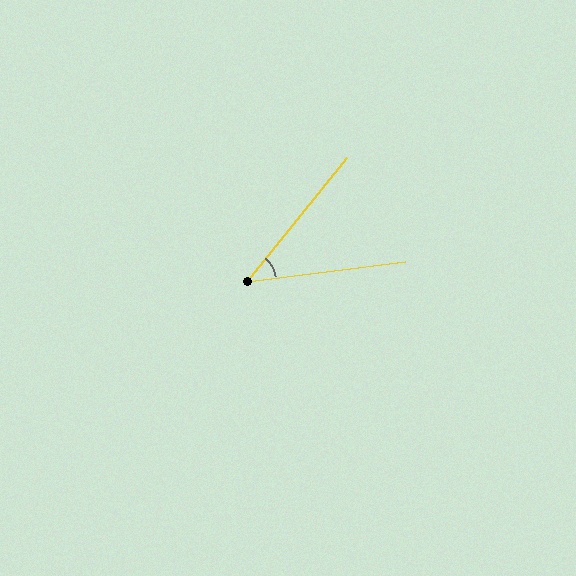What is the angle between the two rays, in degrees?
Approximately 44 degrees.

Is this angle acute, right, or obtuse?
It is acute.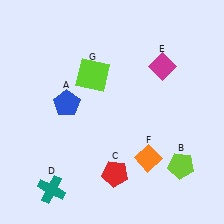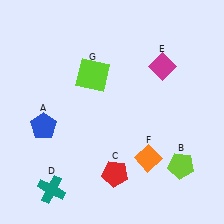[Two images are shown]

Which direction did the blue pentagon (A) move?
The blue pentagon (A) moved left.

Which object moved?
The blue pentagon (A) moved left.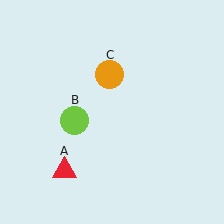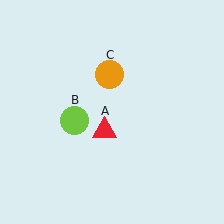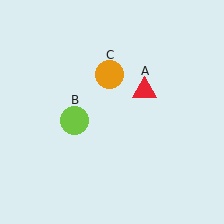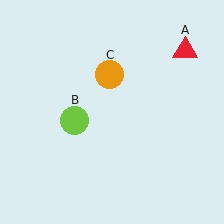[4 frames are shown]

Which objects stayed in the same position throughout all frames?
Lime circle (object B) and orange circle (object C) remained stationary.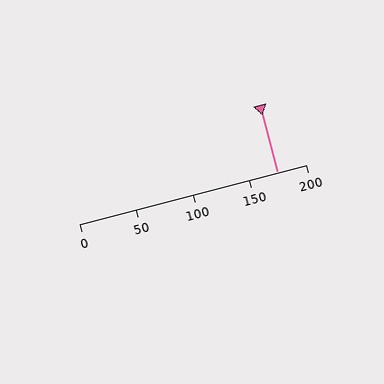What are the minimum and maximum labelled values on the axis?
The axis runs from 0 to 200.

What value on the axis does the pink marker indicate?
The marker indicates approximately 175.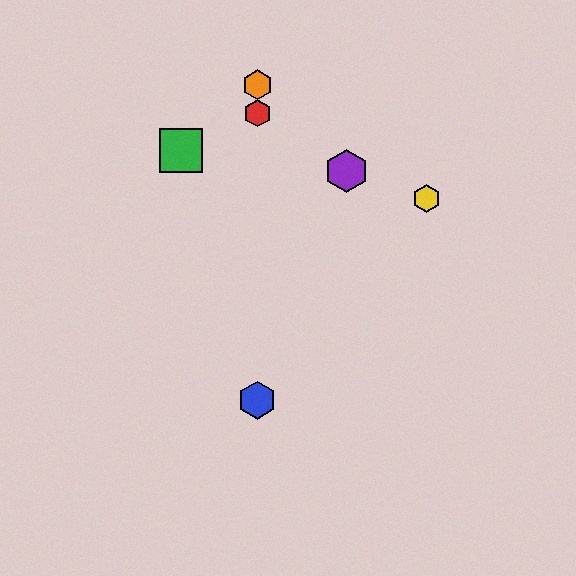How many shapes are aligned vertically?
3 shapes (the red hexagon, the blue hexagon, the orange hexagon) are aligned vertically.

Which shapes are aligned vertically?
The red hexagon, the blue hexagon, the orange hexagon are aligned vertically.